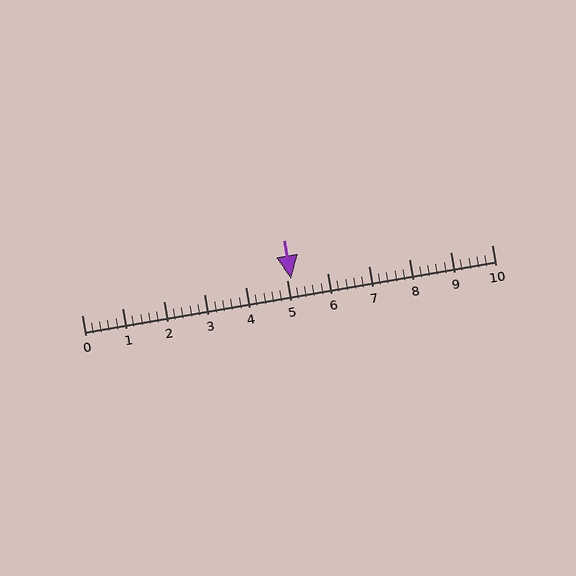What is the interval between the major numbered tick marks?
The major tick marks are spaced 1 units apart.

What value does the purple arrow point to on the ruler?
The purple arrow points to approximately 5.1.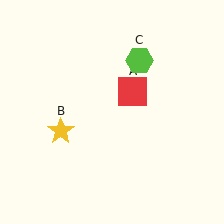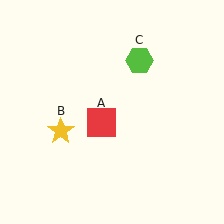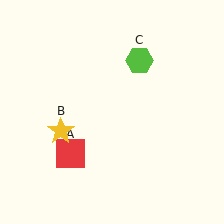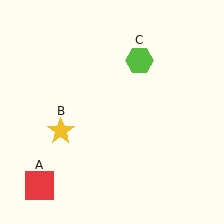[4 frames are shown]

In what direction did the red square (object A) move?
The red square (object A) moved down and to the left.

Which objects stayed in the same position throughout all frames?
Yellow star (object B) and lime hexagon (object C) remained stationary.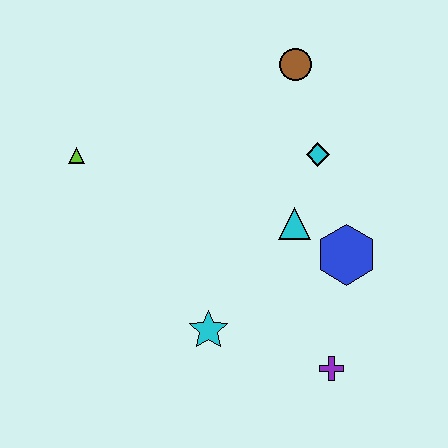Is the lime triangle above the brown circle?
No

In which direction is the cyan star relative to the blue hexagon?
The cyan star is to the left of the blue hexagon.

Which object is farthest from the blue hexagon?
The lime triangle is farthest from the blue hexagon.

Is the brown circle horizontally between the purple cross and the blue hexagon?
No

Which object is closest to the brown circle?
The cyan diamond is closest to the brown circle.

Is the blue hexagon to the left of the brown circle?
No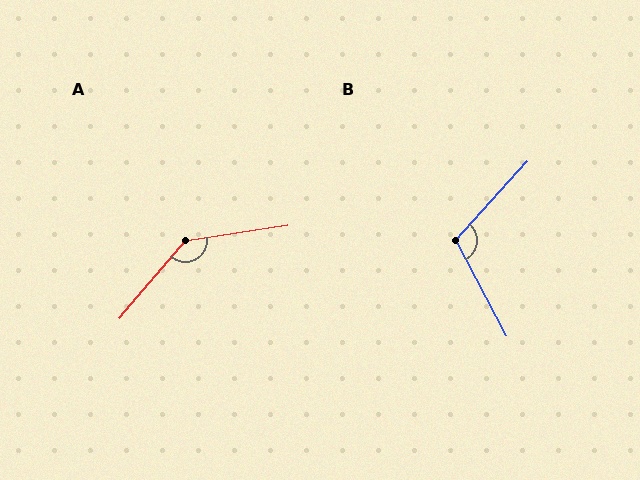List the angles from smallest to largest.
B (110°), A (139°).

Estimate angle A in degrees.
Approximately 139 degrees.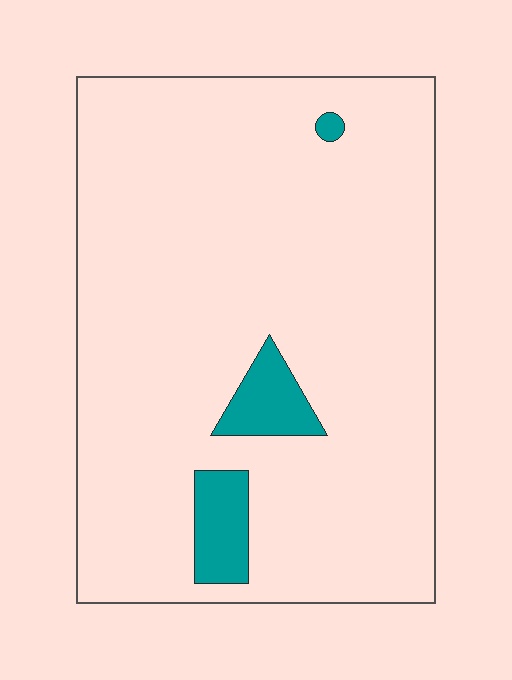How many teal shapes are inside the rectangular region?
3.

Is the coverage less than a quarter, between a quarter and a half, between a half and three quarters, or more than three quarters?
Less than a quarter.